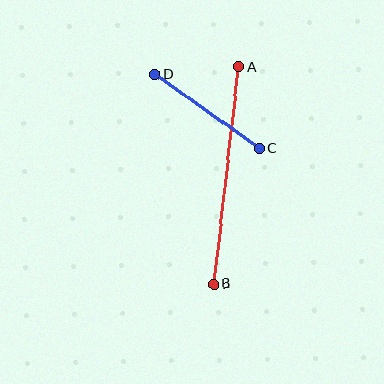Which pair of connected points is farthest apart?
Points A and B are farthest apart.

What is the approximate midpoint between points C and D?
The midpoint is at approximately (207, 111) pixels.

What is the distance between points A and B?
The distance is approximately 218 pixels.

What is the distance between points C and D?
The distance is approximately 128 pixels.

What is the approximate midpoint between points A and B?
The midpoint is at approximately (226, 176) pixels.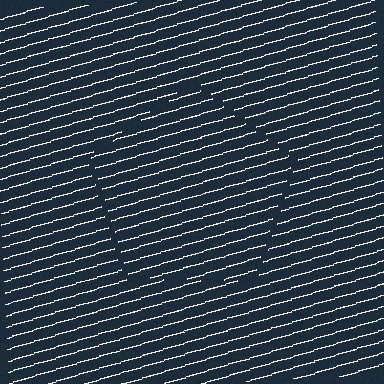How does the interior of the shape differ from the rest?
The interior of the shape contains the same grating, shifted by half a period — the contour is defined by the phase discontinuity where line-ends from the inner and outer gratings abut.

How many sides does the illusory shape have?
5 sides — the line-ends trace a pentagon.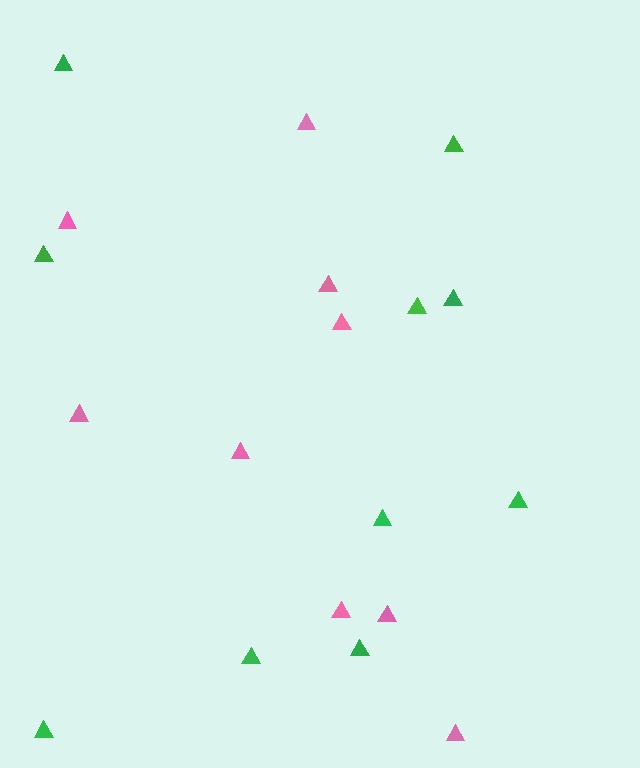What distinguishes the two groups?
There are 2 groups: one group of pink triangles (9) and one group of green triangles (10).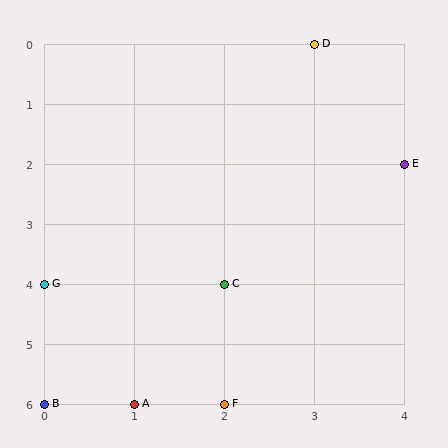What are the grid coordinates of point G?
Point G is at grid coordinates (0, 4).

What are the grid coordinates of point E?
Point E is at grid coordinates (4, 2).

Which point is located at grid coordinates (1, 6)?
Point A is at (1, 6).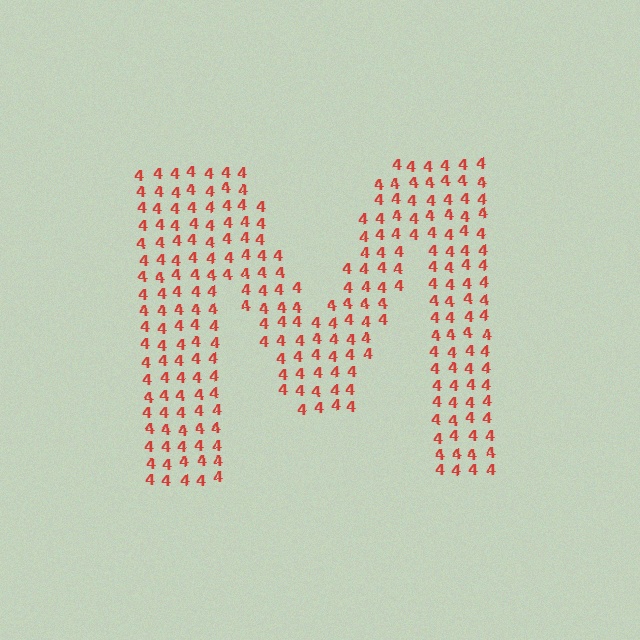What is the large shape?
The large shape is the letter M.